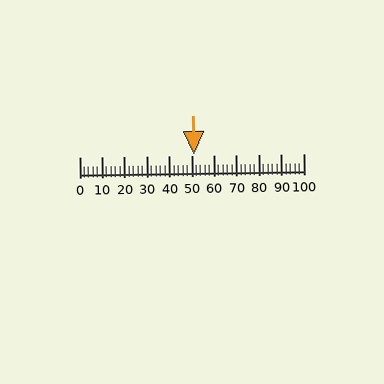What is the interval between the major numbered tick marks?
The major tick marks are spaced 10 units apart.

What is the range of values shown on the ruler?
The ruler shows values from 0 to 100.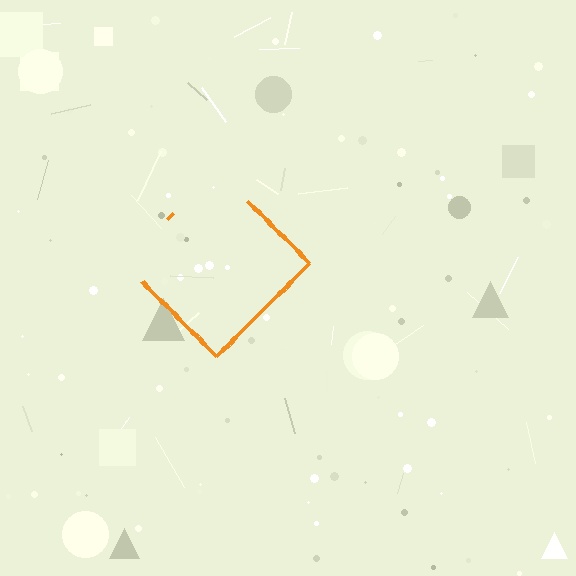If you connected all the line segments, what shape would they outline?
They would outline a diamond.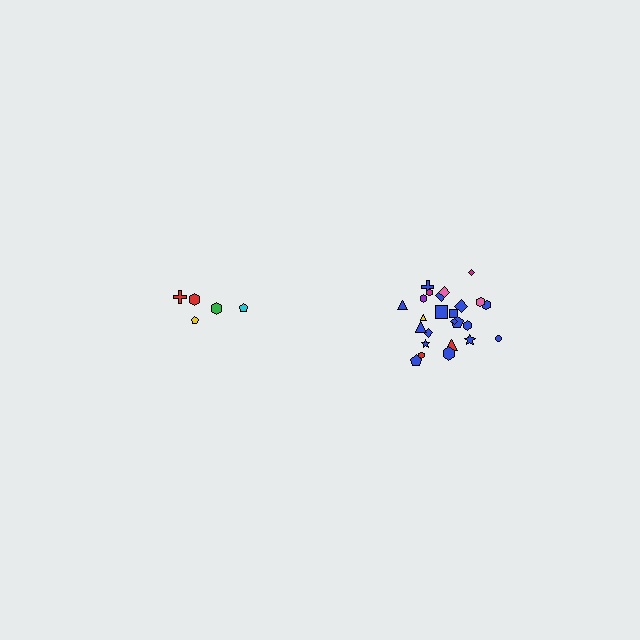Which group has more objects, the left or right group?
The right group.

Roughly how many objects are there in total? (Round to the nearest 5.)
Roughly 30 objects in total.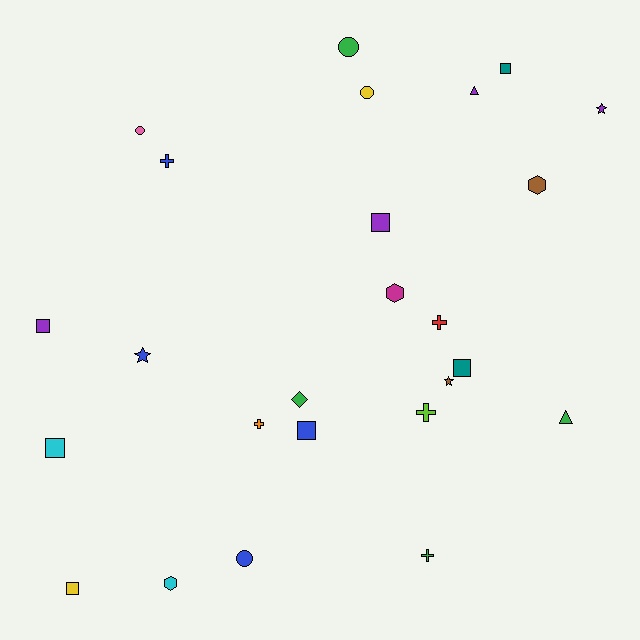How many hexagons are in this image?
There are 3 hexagons.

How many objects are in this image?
There are 25 objects.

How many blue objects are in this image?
There are 4 blue objects.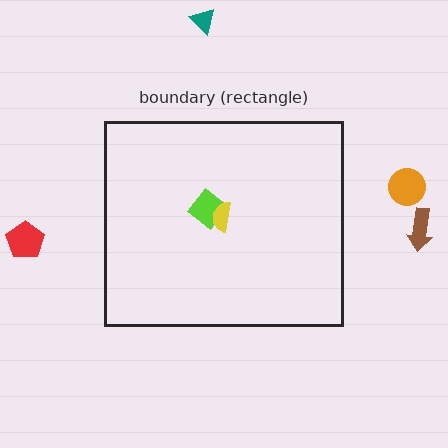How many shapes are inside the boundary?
2 inside, 4 outside.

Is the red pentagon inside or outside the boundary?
Outside.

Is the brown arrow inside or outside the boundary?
Outside.